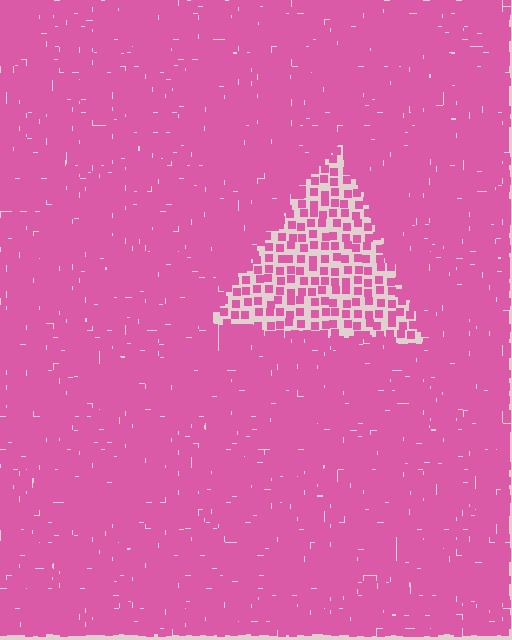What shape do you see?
I see a triangle.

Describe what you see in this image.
The image contains small pink elements arranged at two different densities. A triangle-shaped region is visible where the elements are less densely packed than the surrounding area.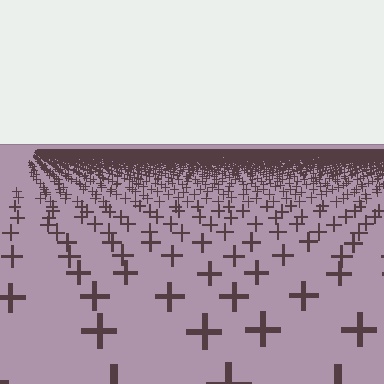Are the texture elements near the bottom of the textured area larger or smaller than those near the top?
Larger. Near the bottom, elements are closer to the viewer and appear at a bigger on-screen size.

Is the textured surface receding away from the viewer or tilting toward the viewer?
The surface is receding away from the viewer. Texture elements get smaller and denser toward the top.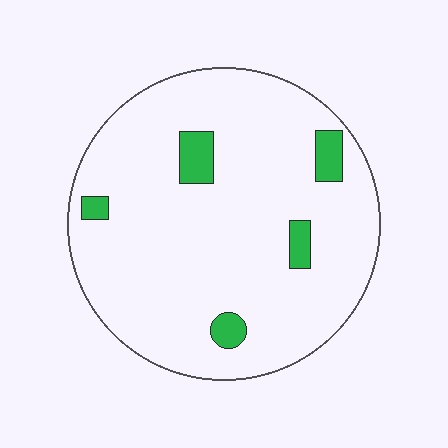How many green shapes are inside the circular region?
5.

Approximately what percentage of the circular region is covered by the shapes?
Approximately 10%.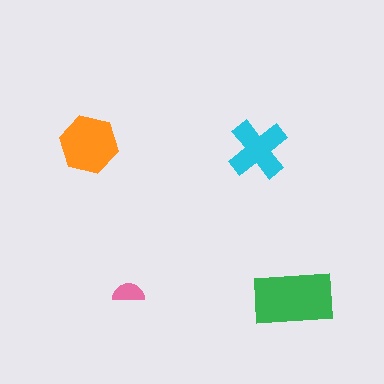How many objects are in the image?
There are 4 objects in the image.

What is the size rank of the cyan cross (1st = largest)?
3rd.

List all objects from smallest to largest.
The pink semicircle, the cyan cross, the orange hexagon, the green rectangle.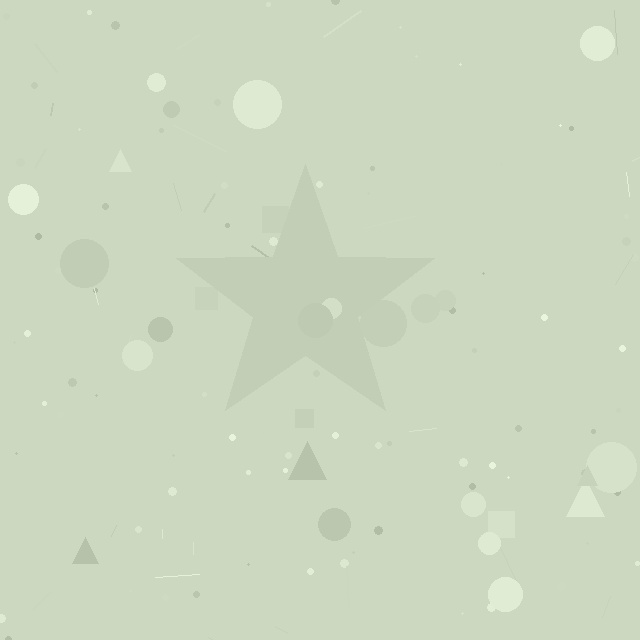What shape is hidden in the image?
A star is hidden in the image.